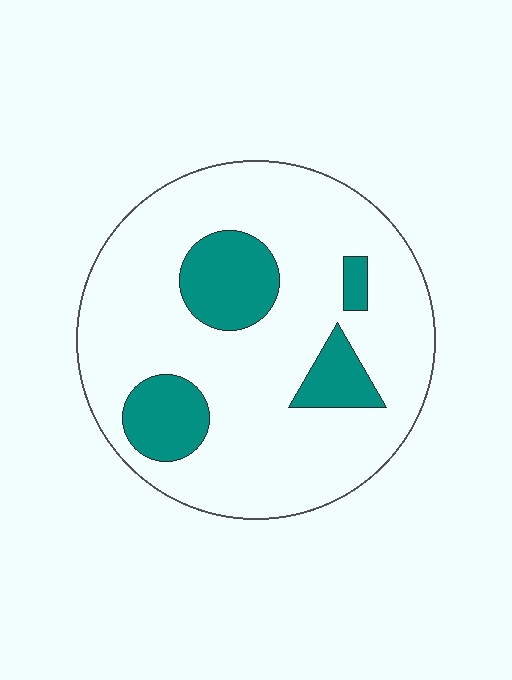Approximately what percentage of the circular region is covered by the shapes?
Approximately 20%.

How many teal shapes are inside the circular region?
4.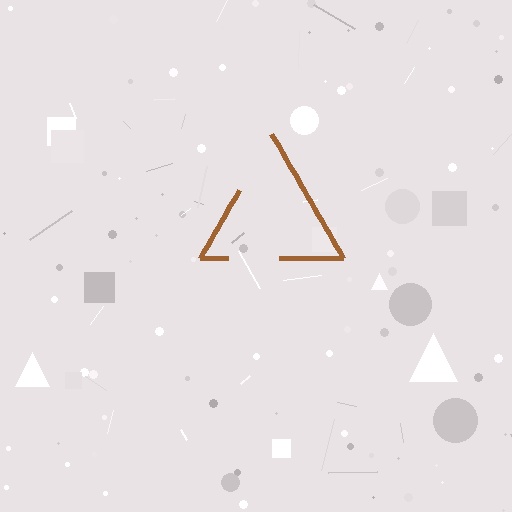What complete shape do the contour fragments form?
The contour fragments form a triangle.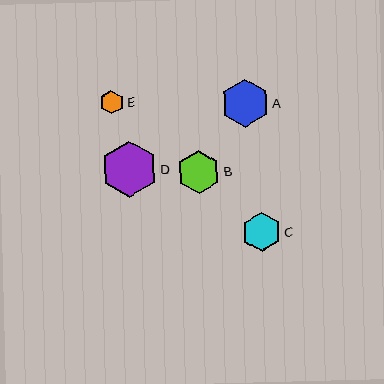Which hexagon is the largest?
Hexagon D is the largest with a size of approximately 56 pixels.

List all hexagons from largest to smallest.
From largest to smallest: D, A, B, C, E.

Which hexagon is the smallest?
Hexagon E is the smallest with a size of approximately 24 pixels.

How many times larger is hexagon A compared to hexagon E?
Hexagon A is approximately 2.0 times the size of hexagon E.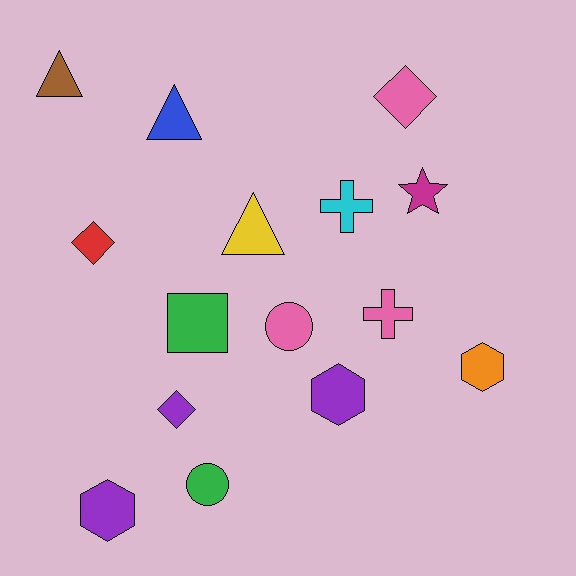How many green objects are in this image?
There are 2 green objects.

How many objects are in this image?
There are 15 objects.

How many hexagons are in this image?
There are 3 hexagons.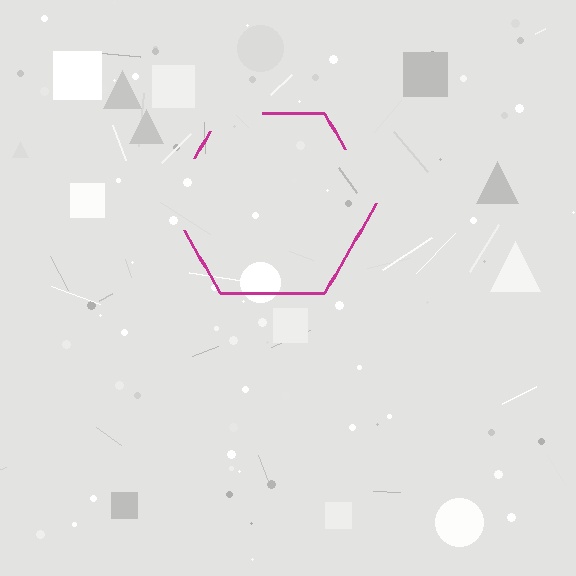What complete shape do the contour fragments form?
The contour fragments form a hexagon.